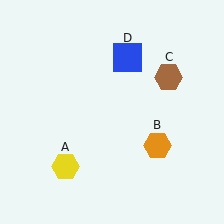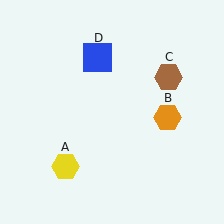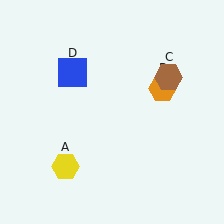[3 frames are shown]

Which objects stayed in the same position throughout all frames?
Yellow hexagon (object A) and brown hexagon (object C) remained stationary.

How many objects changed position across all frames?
2 objects changed position: orange hexagon (object B), blue square (object D).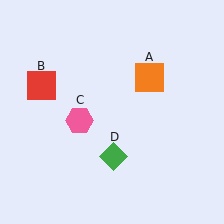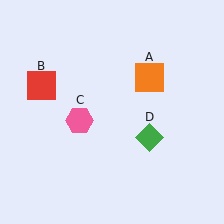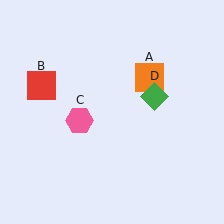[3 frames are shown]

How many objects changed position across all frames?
1 object changed position: green diamond (object D).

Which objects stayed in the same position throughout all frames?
Orange square (object A) and red square (object B) and pink hexagon (object C) remained stationary.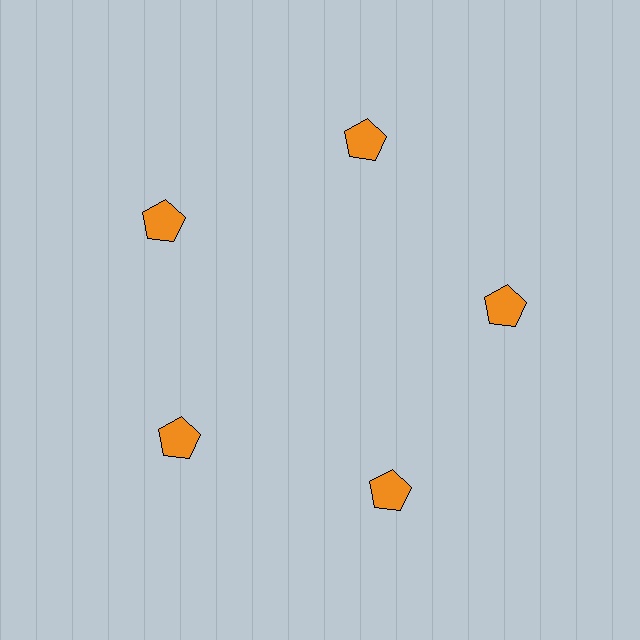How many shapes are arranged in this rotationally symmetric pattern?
There are 5 shapes, arranged in 5 groups of 1.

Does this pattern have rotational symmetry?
Yes, this pattern has 5-fold rotational symmetry. It looks the same after rotating 72 degrees around the center.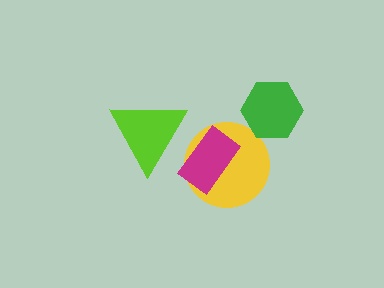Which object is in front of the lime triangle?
The magenta rectangle is in front of the lime triangle.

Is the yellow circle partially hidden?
Yes, it is partially covered by another shape.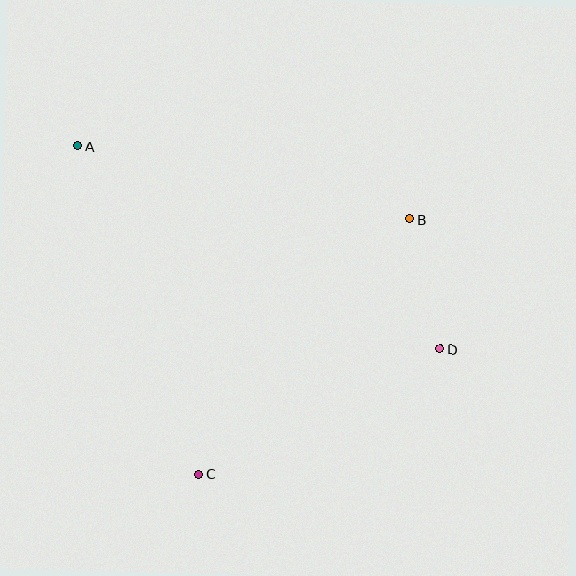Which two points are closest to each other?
Points B and D are closest to each other.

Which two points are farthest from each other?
Points A and D are farthest from each other.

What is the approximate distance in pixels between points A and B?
The distance between A and B is approximately 341 pixels.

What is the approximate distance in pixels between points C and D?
The distance between C and D is approximately 272 pixels.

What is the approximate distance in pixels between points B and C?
The distance between B and C is approximately 331 pixels.